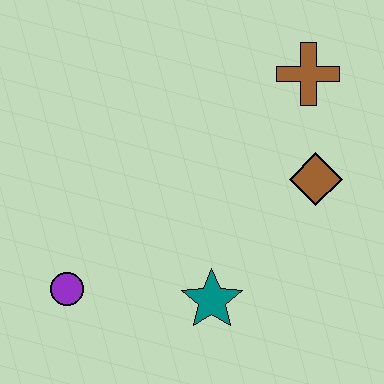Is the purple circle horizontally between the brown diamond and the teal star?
No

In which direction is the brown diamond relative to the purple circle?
The brown diamond is to the right of the purple circle.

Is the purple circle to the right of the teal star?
No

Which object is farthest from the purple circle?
The brown cross is farthest from the purple circle.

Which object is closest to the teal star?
The purple circle is closest to the teal star.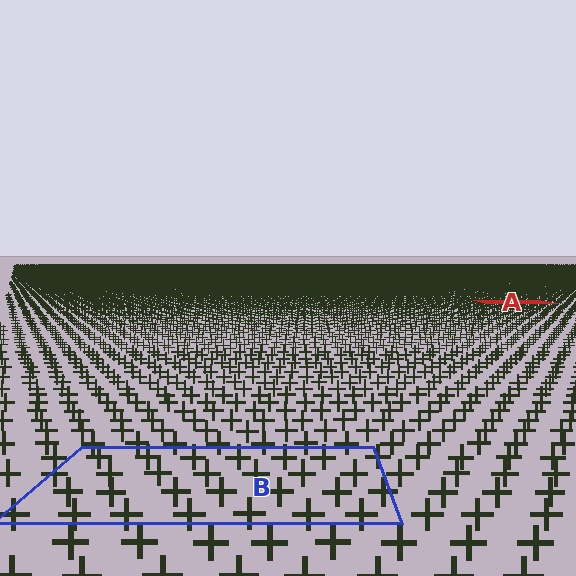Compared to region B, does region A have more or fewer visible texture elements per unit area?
Region A has more texture elements per unit area — they are packed more densely because it is farther away.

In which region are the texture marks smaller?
The texture marks are smaller in region A, because it is farther away.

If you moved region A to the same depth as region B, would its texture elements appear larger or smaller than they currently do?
They would appear larger. At a closer depth, the same texture elements are projected at a bigger on-screen size.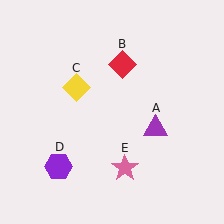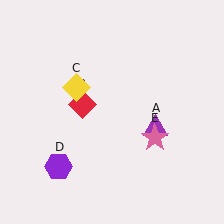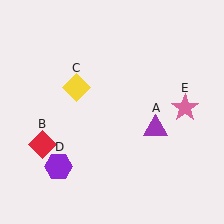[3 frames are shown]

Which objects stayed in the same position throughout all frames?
Purple triangle (object A) and yellow diamond (object C) and purple hexagon (object D) remained stationary.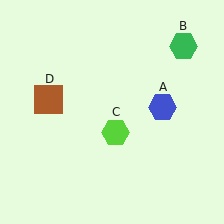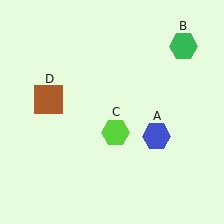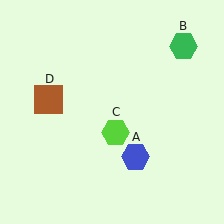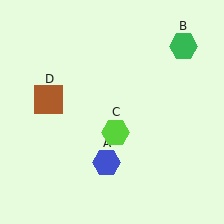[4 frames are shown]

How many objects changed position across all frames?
1 object changed position: blue hexagon (object A).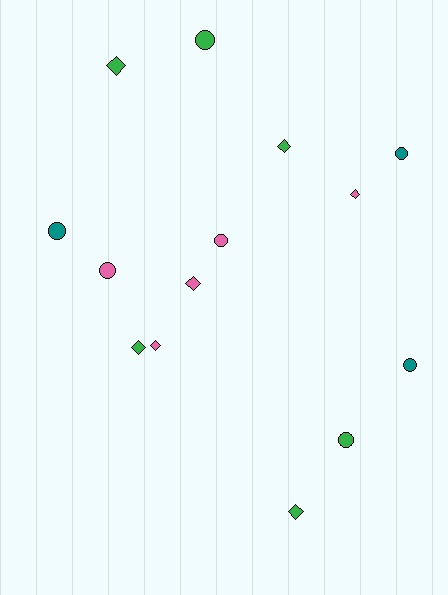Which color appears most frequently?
Green, with 6 objects.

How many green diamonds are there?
There are 4 green diamonds.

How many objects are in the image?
There are 14 objects.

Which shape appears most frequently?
Diamond, with 7 objects.